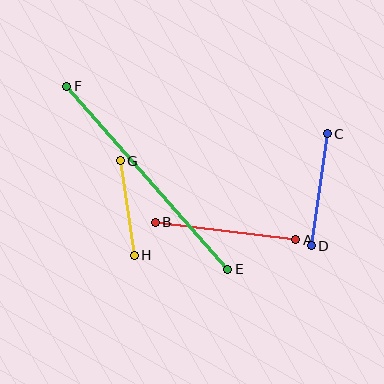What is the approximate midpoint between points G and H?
The midpoint is at approximately (127, 208) pixels.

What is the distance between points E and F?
The distance is approximately 244 pixels.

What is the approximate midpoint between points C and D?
The midpoint is at approximately (319, 190) pixels.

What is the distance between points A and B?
The distance is approximately 142 pixels.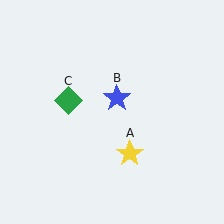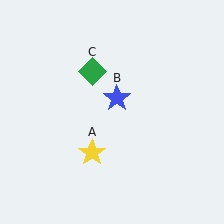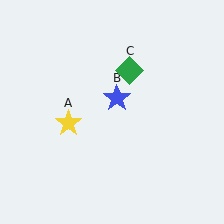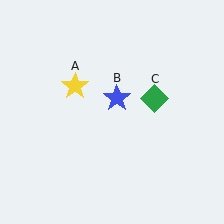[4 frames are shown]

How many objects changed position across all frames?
2 objects changed position: yellow star (object A), green diamond (object C).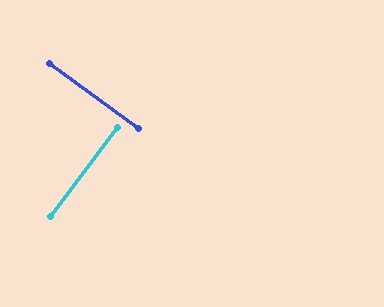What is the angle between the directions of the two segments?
Approximately 89 degrees.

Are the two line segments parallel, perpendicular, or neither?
Perpendicular — they meet at approximately 89°.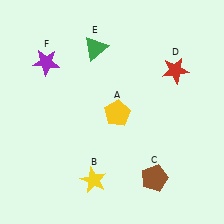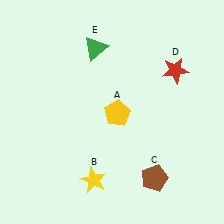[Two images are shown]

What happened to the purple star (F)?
The purple star (F) was removed in Image 2. It was in the top-left area of Image 1.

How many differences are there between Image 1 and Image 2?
There is 1 difference between the two images.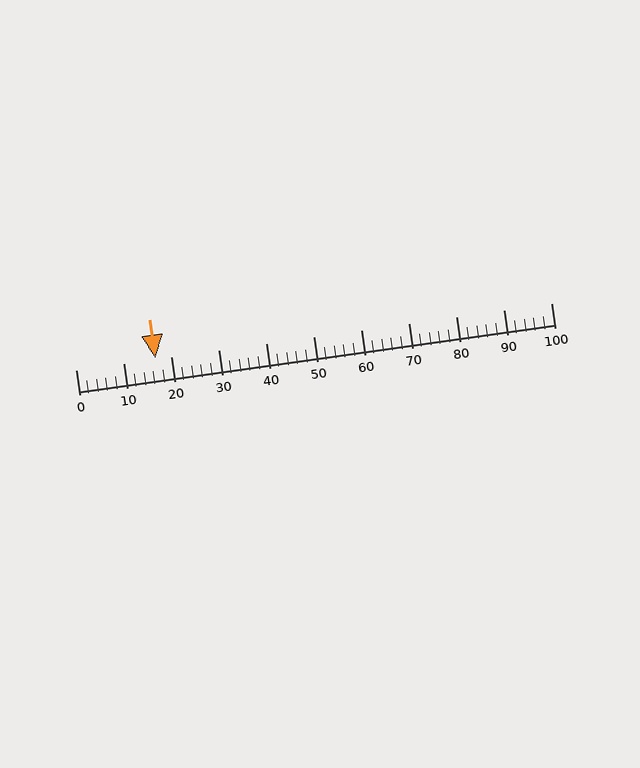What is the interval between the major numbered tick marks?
The major tick marks are spaced 10 units apart.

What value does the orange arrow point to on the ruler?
The orange arrow points to approximately 17.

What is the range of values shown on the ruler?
The ruler shows values from 0 to 100.